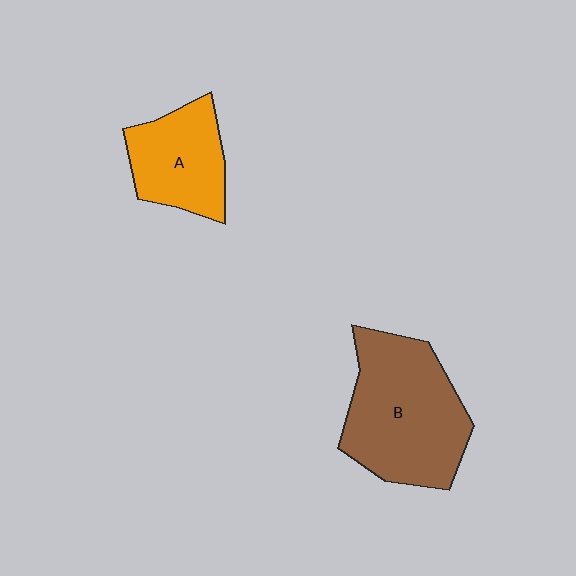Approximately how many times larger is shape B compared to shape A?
Approximately 1.7 times.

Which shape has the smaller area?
Shape A (orange).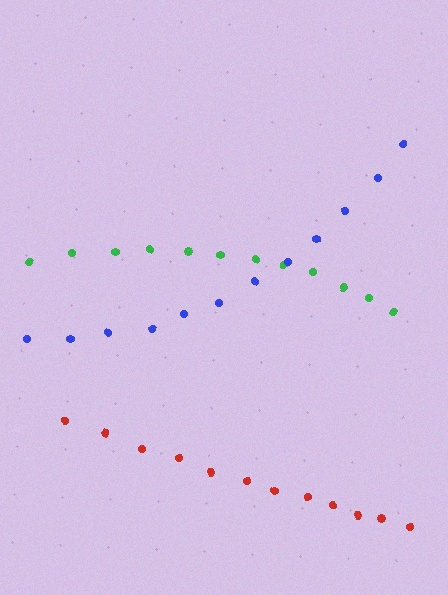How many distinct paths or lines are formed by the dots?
There are 3 distinct paths.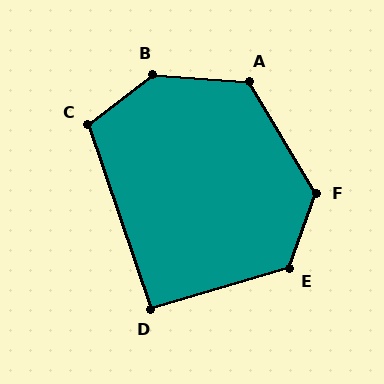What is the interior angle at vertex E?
Approximately 126 degrees (obtuse).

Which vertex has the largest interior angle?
B, at approximately 138 degrees.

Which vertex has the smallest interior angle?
D, at approximately 93 degrees.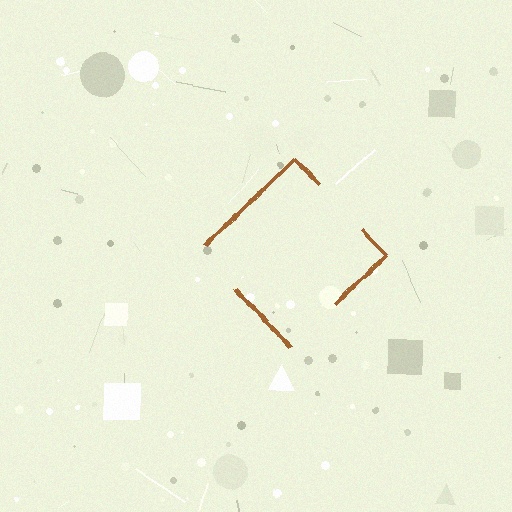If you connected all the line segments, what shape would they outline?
They would outline a diamond.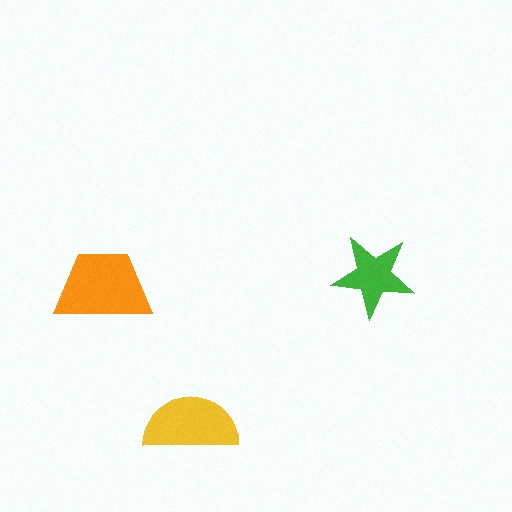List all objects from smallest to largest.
The green star, the yellow semicircle, the orange trapezoid.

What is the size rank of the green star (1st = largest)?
3rd.